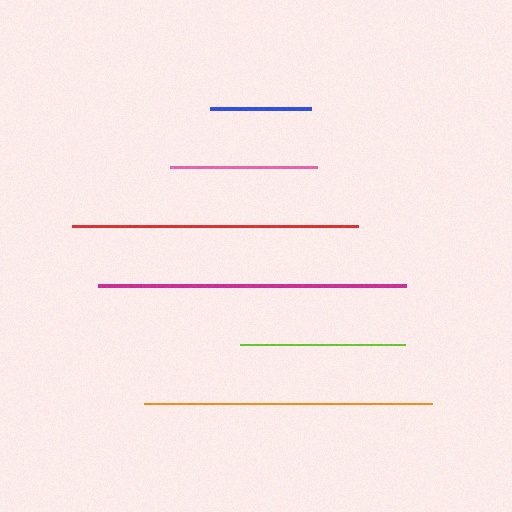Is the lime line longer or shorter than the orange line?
The orange line is longer than the lime line.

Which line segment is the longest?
The magenta line is the longest at approximately 308 pixels.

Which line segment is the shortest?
The blue line is the shortest at approximately 101 pixels.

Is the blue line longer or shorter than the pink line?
The pink line is longer than the blue line.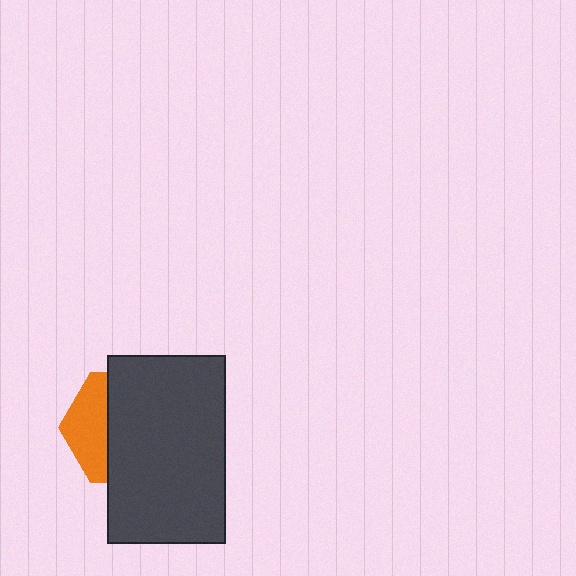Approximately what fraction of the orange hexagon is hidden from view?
Roughly 65% of the orange hexagon is hidden behind the dark gray rectangle.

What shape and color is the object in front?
The object in front is a dark gray rectangle.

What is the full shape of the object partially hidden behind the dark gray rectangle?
The partially hidden object is an orange hexagon.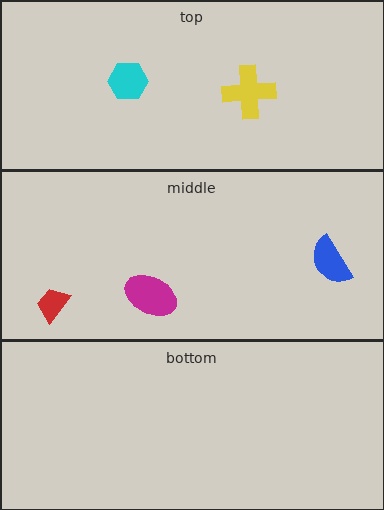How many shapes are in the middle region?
3.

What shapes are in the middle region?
The blue semicircle, the red trapezoid, the magenta ellipse.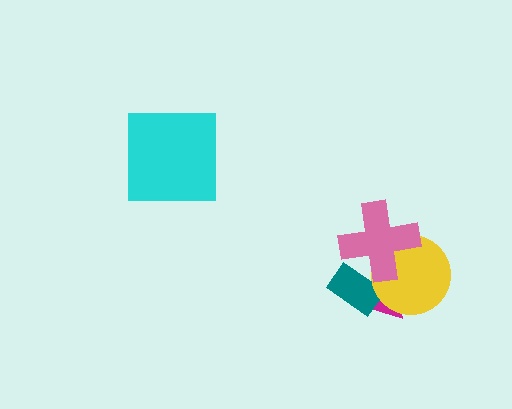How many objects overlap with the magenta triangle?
3 objects overlap with the magenta triangle.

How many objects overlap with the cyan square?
0 objects overlap with the cyan square.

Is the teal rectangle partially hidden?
Yes, it is partially covered by another shape.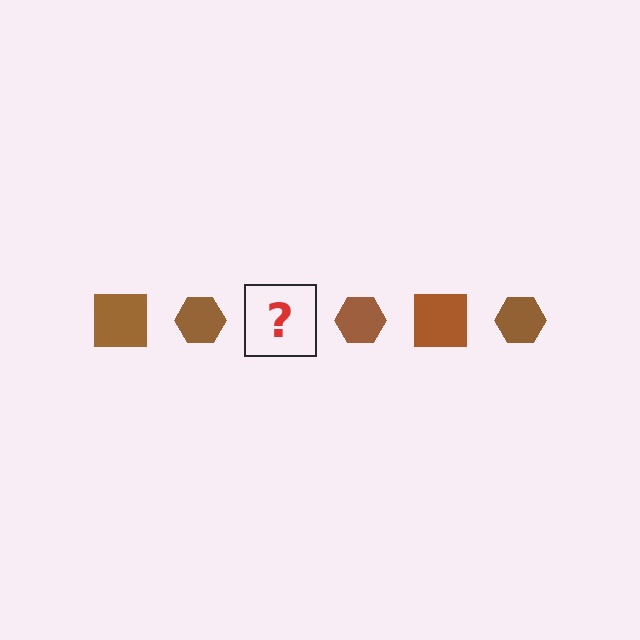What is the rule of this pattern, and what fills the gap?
The rule is that the pattern cycles through square, hexagon shapes in brown. The gap should be filled with a brown square.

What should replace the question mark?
The question mark should be replaced with a brown square.